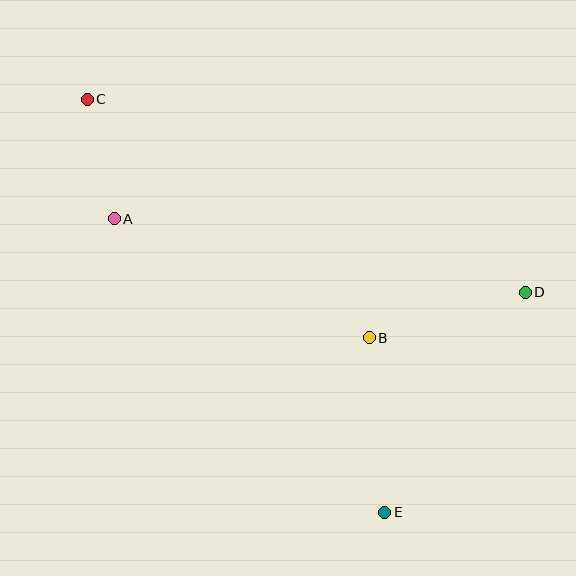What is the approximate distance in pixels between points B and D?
The distance between B and D is approximately 163 pixels.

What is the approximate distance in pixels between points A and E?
The distance between A and E is approximately 399 pixels.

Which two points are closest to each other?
Points A and C are closest to each other.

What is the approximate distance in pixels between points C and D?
The distance between C and D is approximately 479 pixels.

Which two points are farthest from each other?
Points C and E are farthest from each other.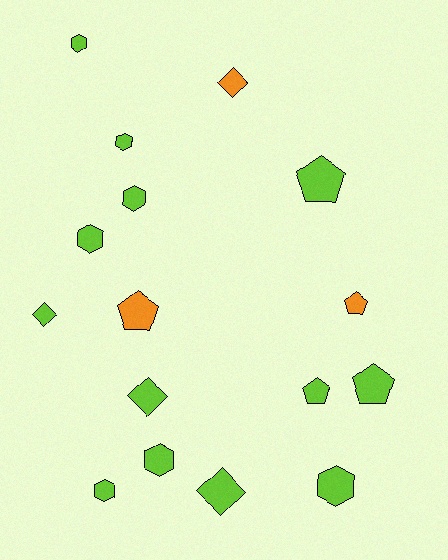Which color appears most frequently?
Lime, with 13 objects.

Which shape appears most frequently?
Hexagon, with 7 objects.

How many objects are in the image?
There are 16 objects.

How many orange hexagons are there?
There are no orange hexagons.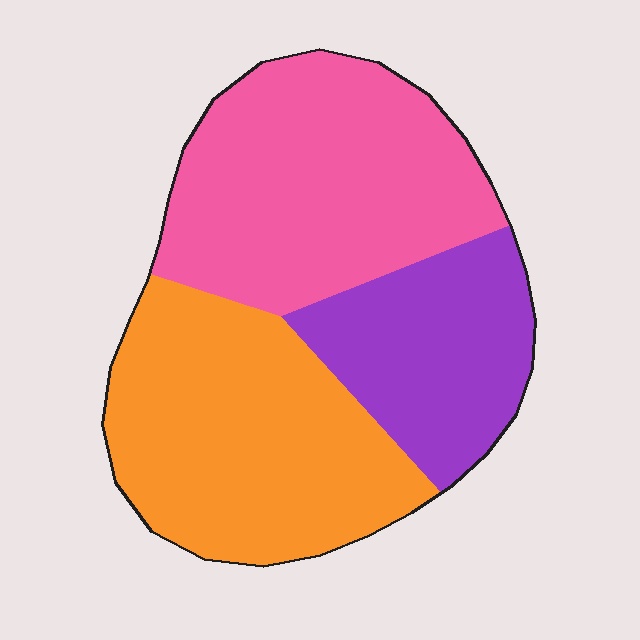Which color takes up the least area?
Purple, at roughly 25%.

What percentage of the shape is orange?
Orange covers 38% of the shape.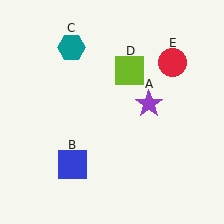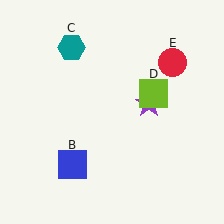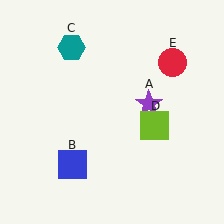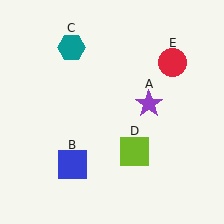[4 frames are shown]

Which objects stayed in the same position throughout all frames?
Purple star (object A) and blue square (object B) and teal hexagon (object C) and red circle (object E) remained stationary.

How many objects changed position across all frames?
1 object changed position: lime square (object D).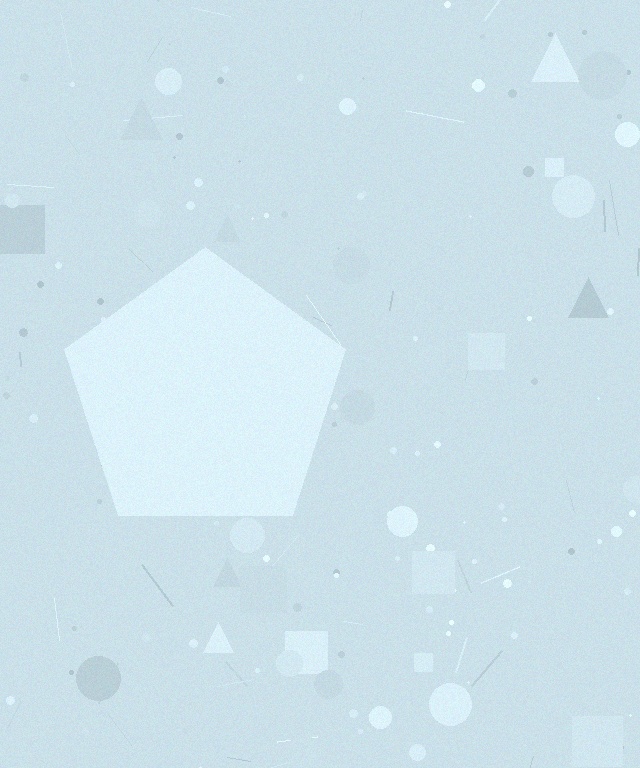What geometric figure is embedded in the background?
A pentagon is embedded in the background.